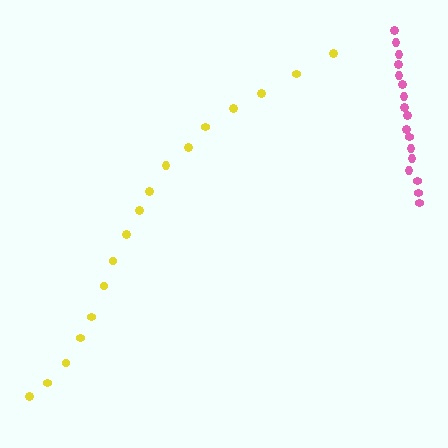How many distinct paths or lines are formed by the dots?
There are 2 distinct paths.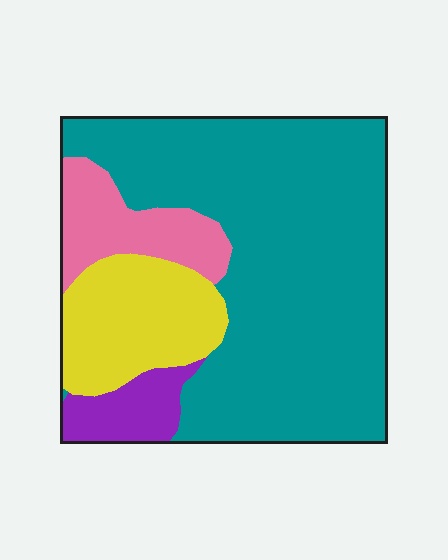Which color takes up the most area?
Teal, at roughly 65%.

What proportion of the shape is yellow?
Yellow covers about 15% of the shape.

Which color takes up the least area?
Purple, at roughly 5%.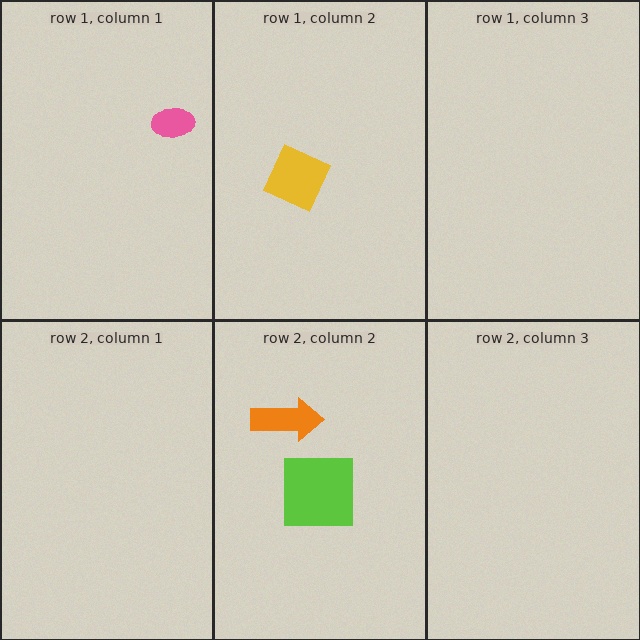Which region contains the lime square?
The row 2, column 2 region.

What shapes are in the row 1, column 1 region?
The pink ellipse.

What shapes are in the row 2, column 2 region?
The lime square, the orange arrow.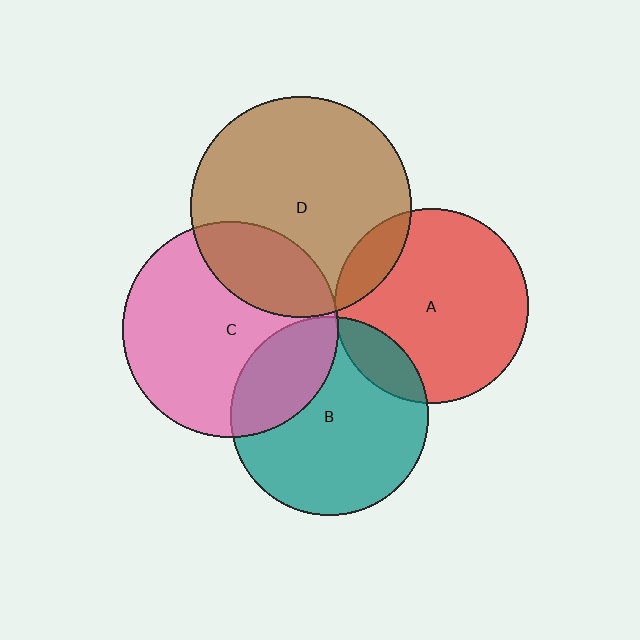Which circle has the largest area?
Circle D (brown).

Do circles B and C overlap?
Yes.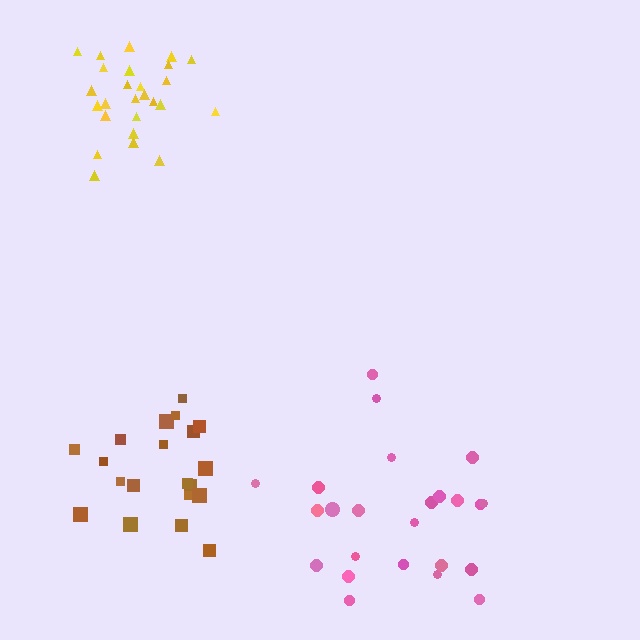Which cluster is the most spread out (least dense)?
Pink.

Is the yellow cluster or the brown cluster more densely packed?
Yellow.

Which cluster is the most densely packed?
Yellow.